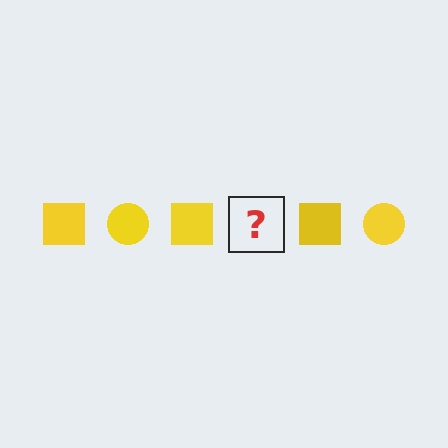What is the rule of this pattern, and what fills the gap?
The rule is that the pattern cycles through square, circle shapes in yellow. The gap should be filled with a yellow circle.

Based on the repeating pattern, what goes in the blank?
The blank should be a yellow circle.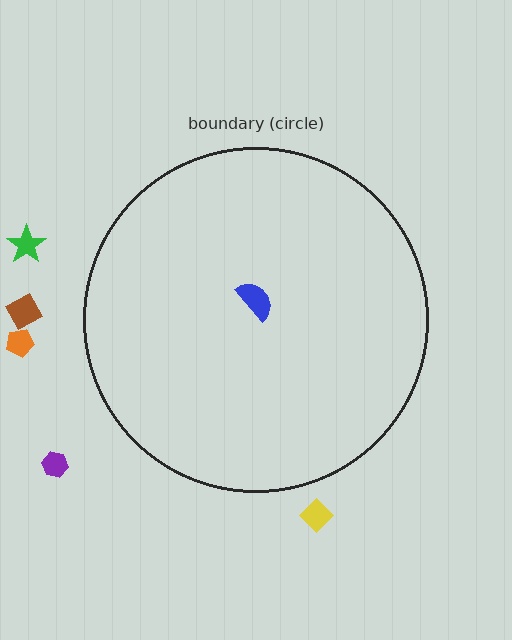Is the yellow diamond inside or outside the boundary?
Outside.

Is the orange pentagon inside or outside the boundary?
Outside.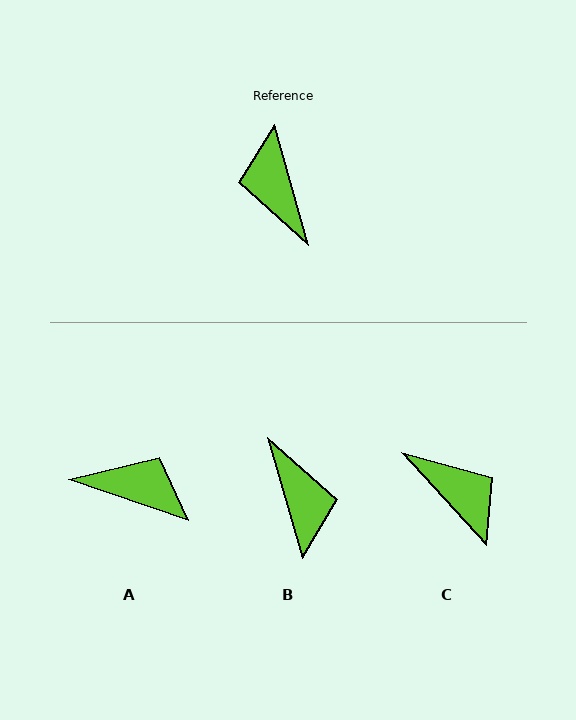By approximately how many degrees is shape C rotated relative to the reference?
Approximately 153 degrees clockwise.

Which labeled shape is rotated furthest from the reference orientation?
B, about 179 degrees away.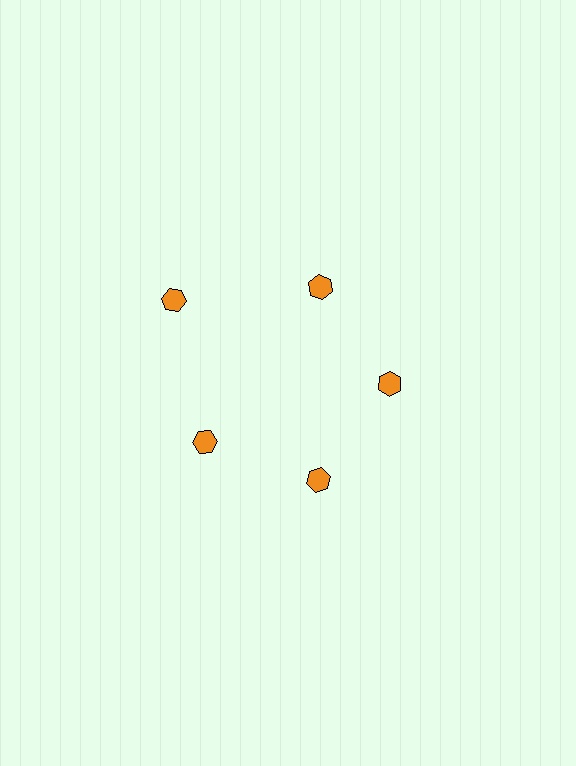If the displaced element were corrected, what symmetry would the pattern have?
It would have 5-fold rotational symmetry — the pattern would map onto itself every 72 degrees.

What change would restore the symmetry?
The symmetry would be restored by moving it inward, back onto the ring so that all 5 hexagons sit at equal angles and equal distance from the center.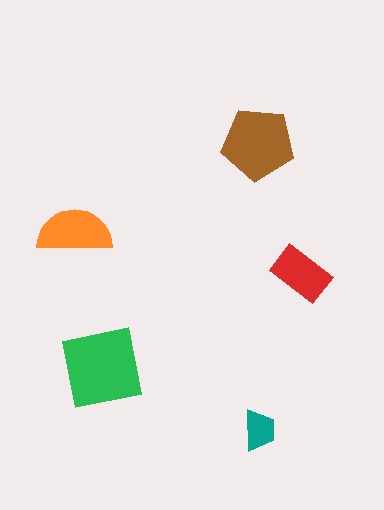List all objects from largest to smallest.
The green square, the brown pentagon, the orange semicircle, the red rectangle, the teal trapezoid.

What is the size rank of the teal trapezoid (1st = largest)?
5th.